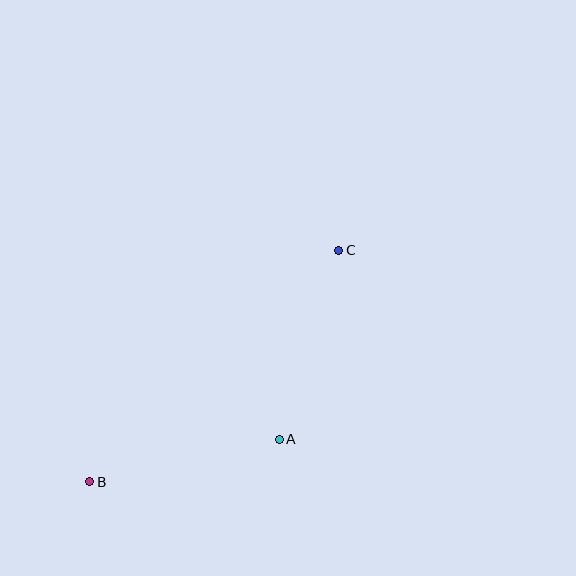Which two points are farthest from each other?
Points B and C are farthest from each other.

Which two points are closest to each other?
Points A and B are closest to each other.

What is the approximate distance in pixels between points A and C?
The distance between A and C is approximately 198 pixels.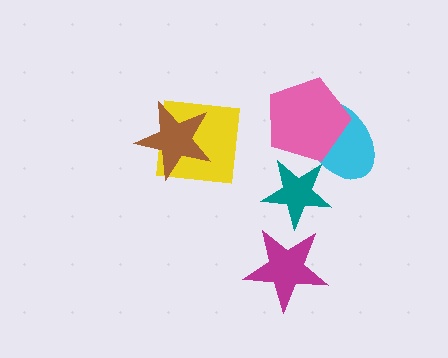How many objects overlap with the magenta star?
0 objects overlap with the magenta star.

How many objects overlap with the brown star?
1 object overlaps with the brown star.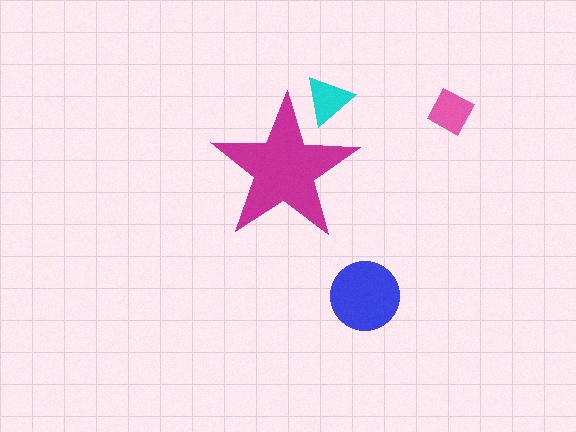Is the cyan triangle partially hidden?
Yes, the cyan triangle is partially hidden behind the magenta star.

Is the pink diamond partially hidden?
No, the pink diamond is fully visible.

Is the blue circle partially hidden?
No, the blue circle is fully visible.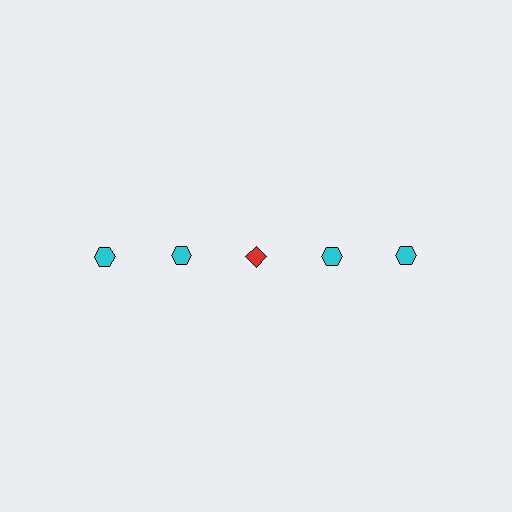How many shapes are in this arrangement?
There are 5 shapes arranged in a grid pattern.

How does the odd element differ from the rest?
It differs in both color (red instead of cyan) and shape (diamond instead of hexagon).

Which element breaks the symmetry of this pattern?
The red diamond in the top row, center column breaks the symmetry. All other shapes are cyan hexagons.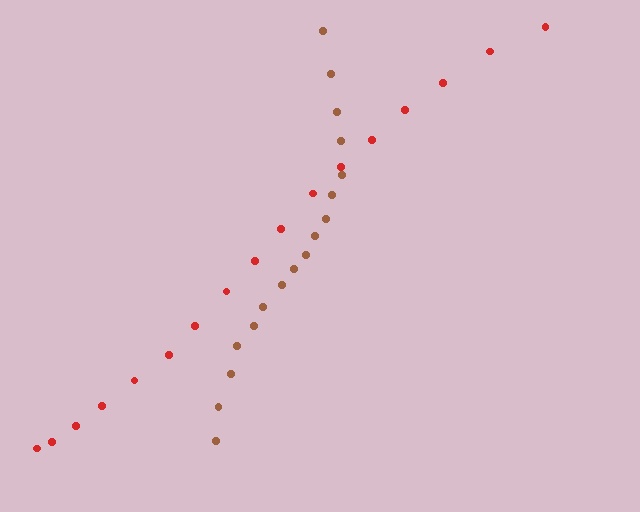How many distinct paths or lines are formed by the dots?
There are 2 distinct paths.